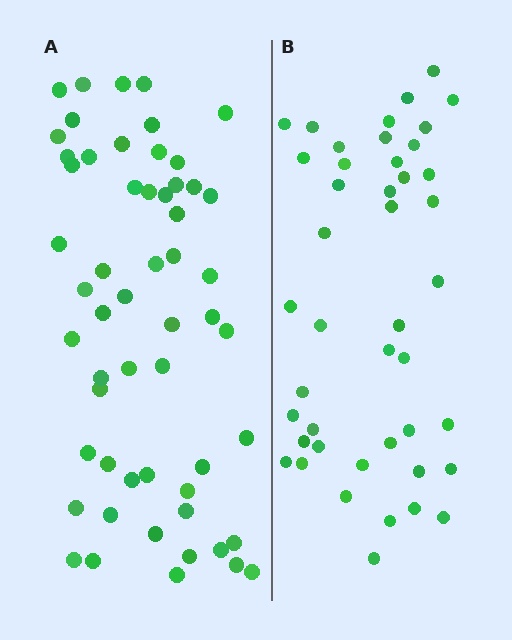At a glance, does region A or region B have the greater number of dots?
Region A (the left region) has more dots.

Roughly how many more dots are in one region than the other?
Region A has roughly 12 or so more dots than region B.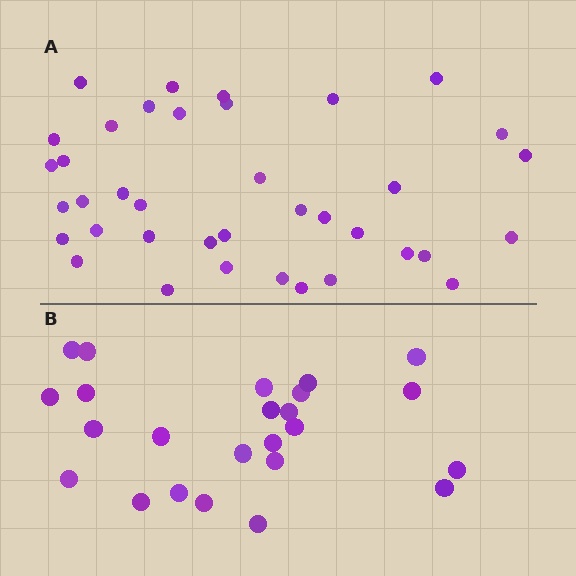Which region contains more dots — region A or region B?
Region A (the top region) has more dots.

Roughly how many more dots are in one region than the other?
Region A has approximately 15 more dots than region B.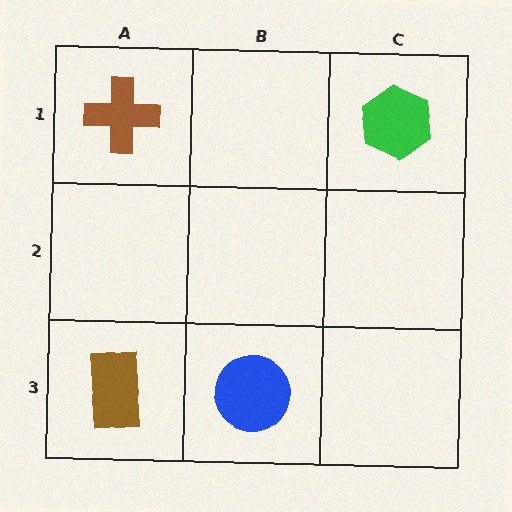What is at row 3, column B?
A blue circle.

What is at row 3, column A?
A brown rectangle.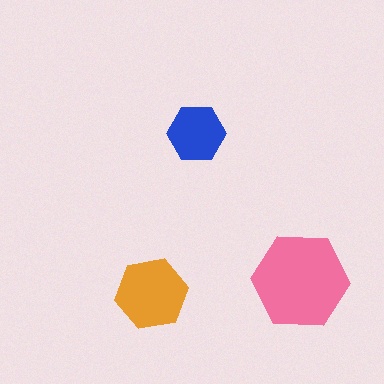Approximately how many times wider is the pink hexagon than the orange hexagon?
About 1.5 times wider.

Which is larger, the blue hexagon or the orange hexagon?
The orange one.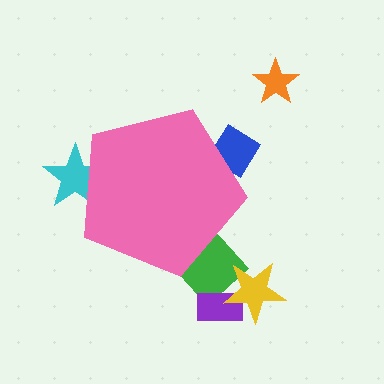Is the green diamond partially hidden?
Yes, the green diamond is partially hidden behind the pink pentagon.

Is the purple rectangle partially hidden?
No, the purple rectangle is fully visible.